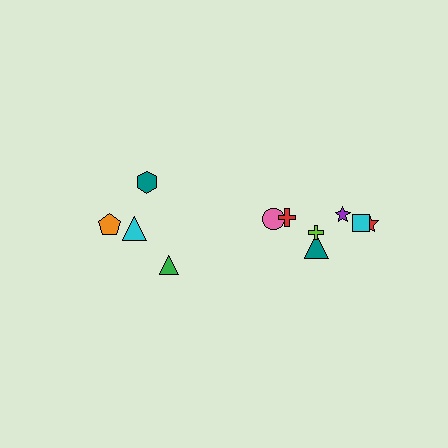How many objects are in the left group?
There are 4 objects.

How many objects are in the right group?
There are 7 objects.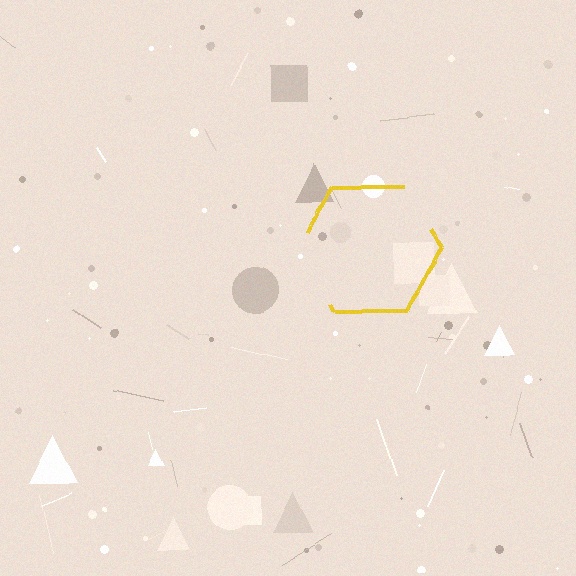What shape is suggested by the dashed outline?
The dashed outline suggests a hexagon.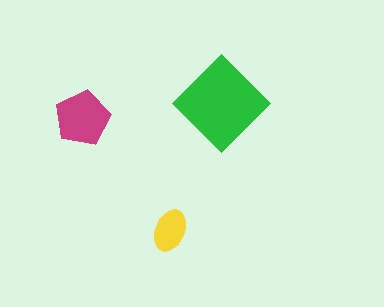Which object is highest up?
The green diamond is topmost.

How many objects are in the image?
There are 3 objects in the image.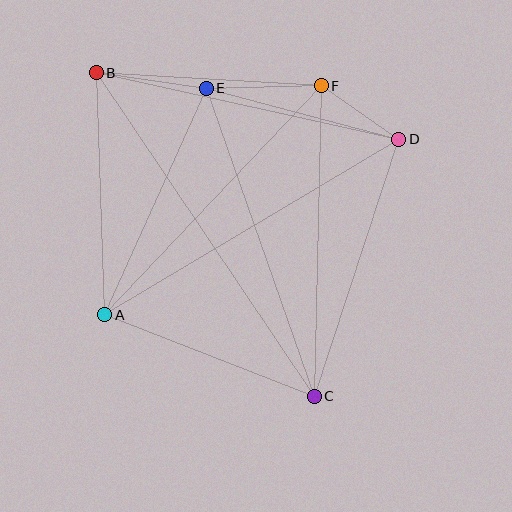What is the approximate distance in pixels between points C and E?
The distance between C and E is approximately 327 pixels.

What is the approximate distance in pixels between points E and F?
The distance between E and F is approximately 115 pixels.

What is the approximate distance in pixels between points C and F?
The distance between C and F is approximately 311 pixels.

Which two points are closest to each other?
Points D and F are closest to each other.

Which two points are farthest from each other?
Points B and C are farthest from each other.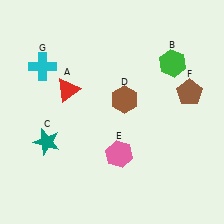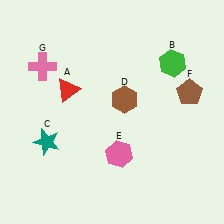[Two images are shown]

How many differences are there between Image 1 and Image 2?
There is 1 difference between the two images.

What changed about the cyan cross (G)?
In Image 1, G is cyan. In Image 2, it changed to pink.